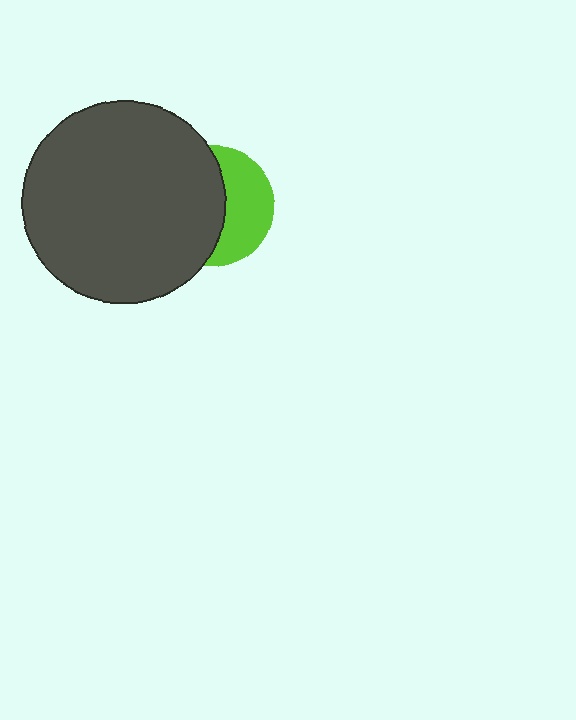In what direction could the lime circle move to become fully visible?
The lime circle could move right. That would shift it out from behind the dark gray circle entirely.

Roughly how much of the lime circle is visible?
A small part of it is visible (roughly 44%).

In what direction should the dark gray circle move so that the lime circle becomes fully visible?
The dark gray circle should move left. That is the shortest direction to clear the overlap and leave the lime circle fully visible.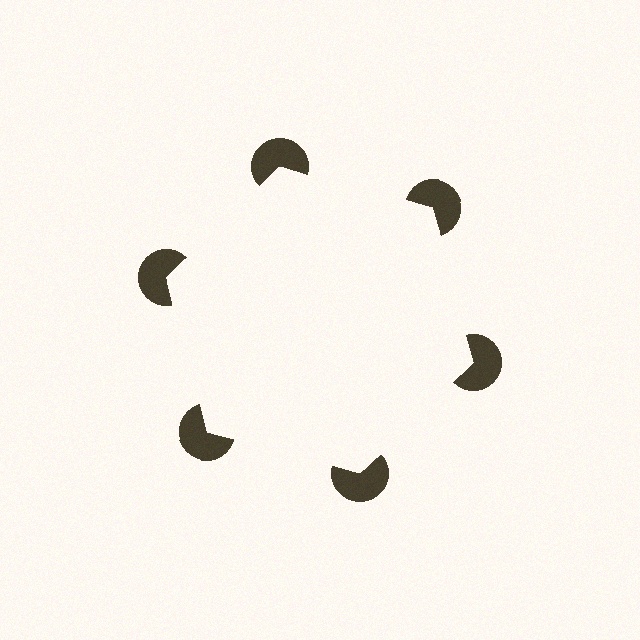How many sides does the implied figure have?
6 sides.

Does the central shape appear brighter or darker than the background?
It typically appears slightly brighter than the background, even though no actual brightness change is drawn.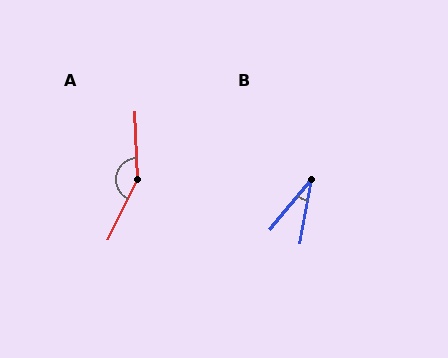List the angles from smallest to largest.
B (29°), A (152°).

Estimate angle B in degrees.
Approximately 29 degrees.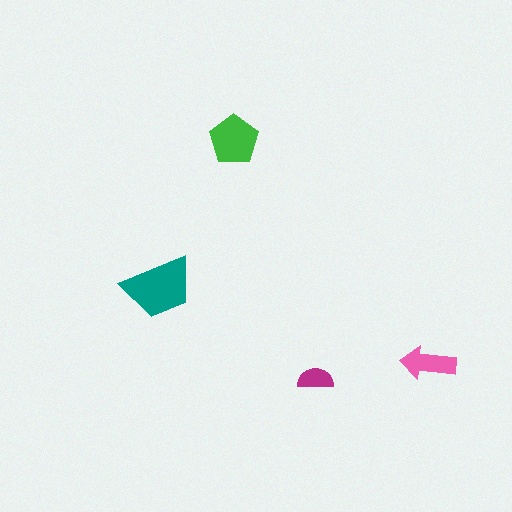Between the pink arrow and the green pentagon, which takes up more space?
The green pentagon.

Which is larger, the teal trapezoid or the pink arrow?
The teal trapezoid.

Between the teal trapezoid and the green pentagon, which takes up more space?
The teal trapezoid.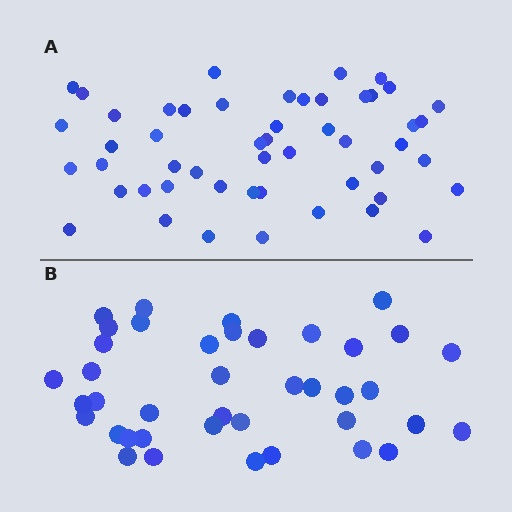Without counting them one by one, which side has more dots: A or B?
Region A (the top region) has more dots.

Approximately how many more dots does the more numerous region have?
Region A has roughly 12 or so more dots than region B.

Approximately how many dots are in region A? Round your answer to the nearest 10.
About 50 dots. (The exact count is 51, which rounds to 50.)